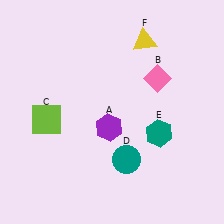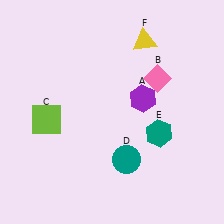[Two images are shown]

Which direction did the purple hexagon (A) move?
The purple hexagon (A) moved right.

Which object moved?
The purple hexagon (A) moved right.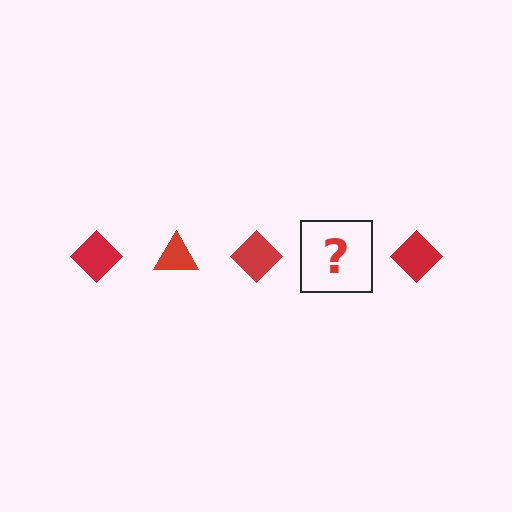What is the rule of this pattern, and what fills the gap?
The rule is that the pattern cycles through diamond, triangle shapes in red. The gap should be filled with a red triangle.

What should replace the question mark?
The question mark should be replaced with a red triangle.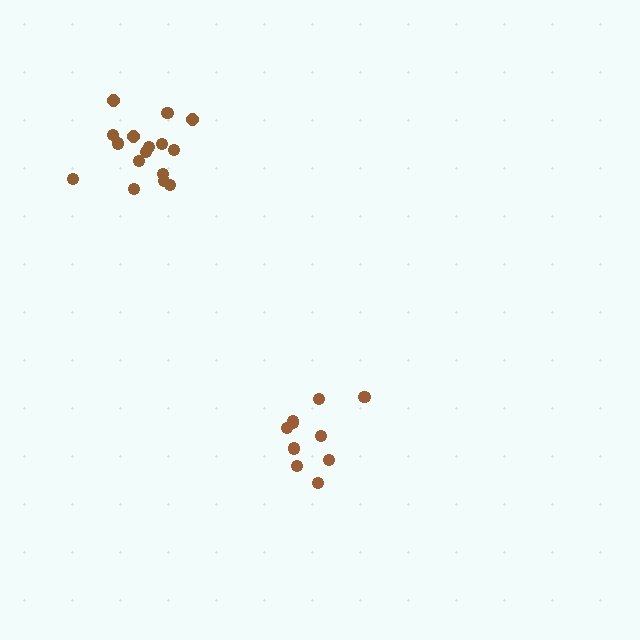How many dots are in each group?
Group 1: 10 dots, Group 2: 16 dots (26 total).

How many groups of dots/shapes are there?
There are 2 groups.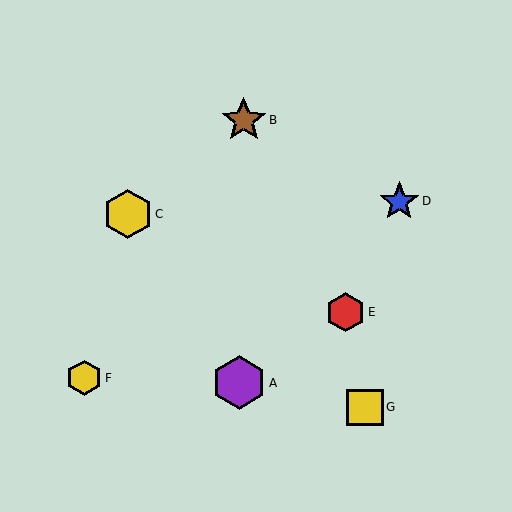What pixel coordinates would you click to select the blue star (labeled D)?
Click at (399, 201) to select the blue star D.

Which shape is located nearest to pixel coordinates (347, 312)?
The red hexagon (labeled E) at (345, 312) is nearest to that location.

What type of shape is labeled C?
Shape C is a yellow hexagon.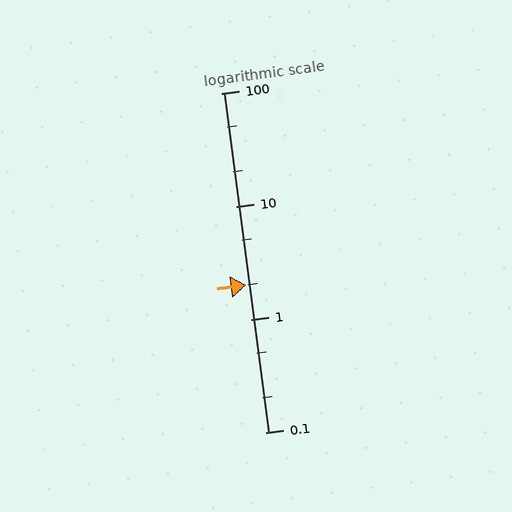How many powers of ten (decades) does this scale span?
The scale spans 3 decades, from 0.1 to 100.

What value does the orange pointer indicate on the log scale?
The pointer indicates approximately 2.